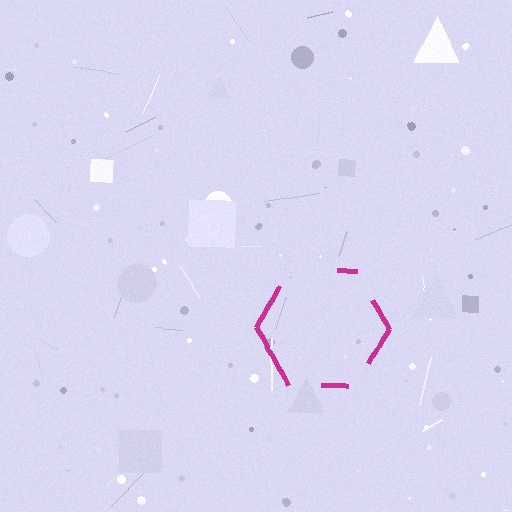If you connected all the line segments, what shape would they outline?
They would outline a hexagon.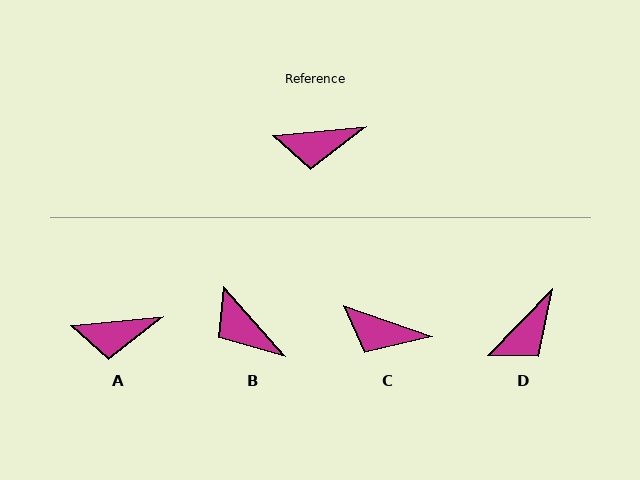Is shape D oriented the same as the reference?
No, it is off by about 40 degrees.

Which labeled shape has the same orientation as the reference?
A.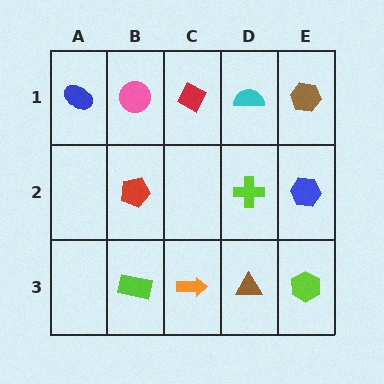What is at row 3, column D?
A brown triangle.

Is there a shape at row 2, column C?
No, that cell is empty.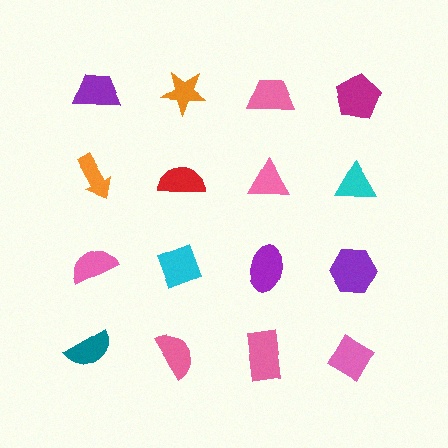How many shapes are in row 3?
4 shapes.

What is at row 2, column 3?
A pink triangle.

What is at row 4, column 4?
A pink diamond.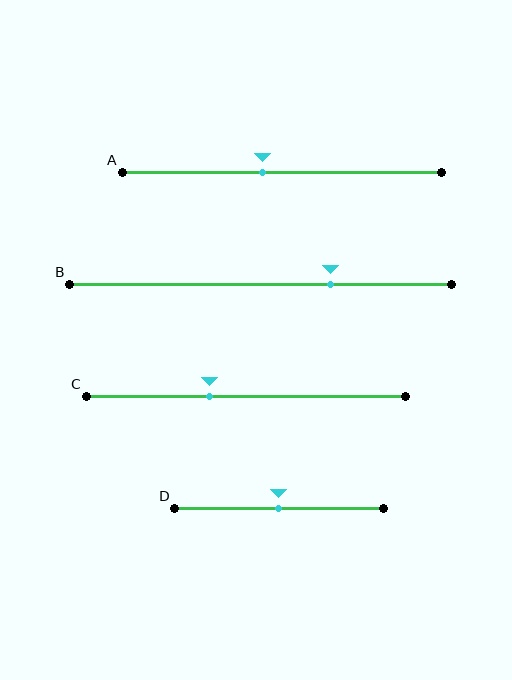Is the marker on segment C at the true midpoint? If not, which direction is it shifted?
No, the marker on segment C is shifted to the left by about 11% of the segment length.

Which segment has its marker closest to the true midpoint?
Segment D has its marker closest to the true midpoint.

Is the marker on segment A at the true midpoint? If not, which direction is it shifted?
No, the marker on segment A is shifted to the left by about 6% of the segment length.